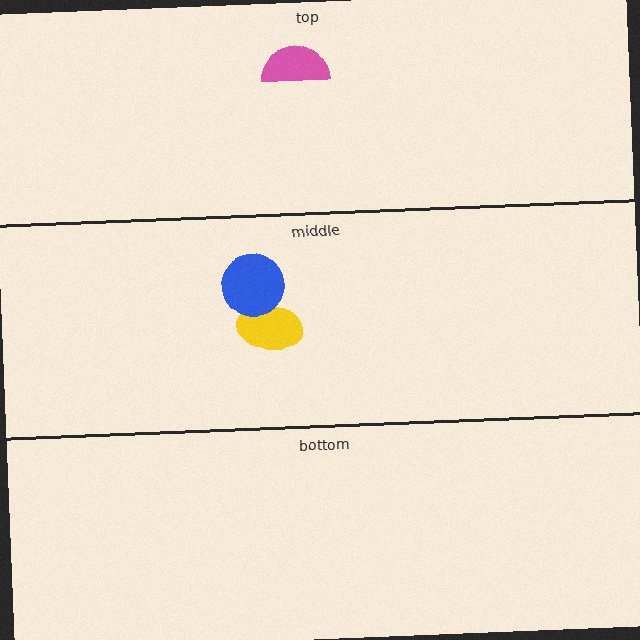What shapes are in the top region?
The pink semicircle.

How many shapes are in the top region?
1.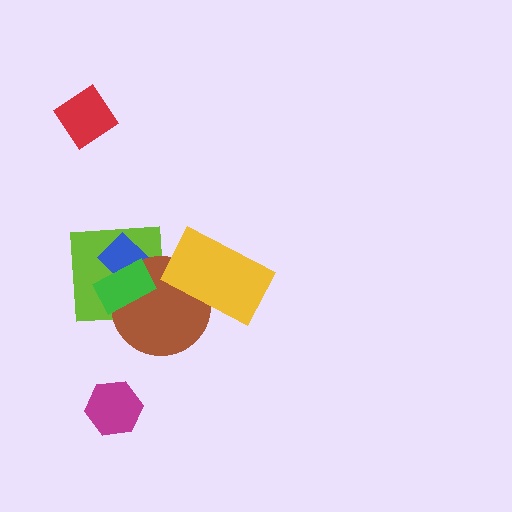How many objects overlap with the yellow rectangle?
1 object overlaps with the yellow rectangle.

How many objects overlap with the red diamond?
0 objects overlap with the red diamond.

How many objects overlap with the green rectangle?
3 objects overlap with the green rectangle.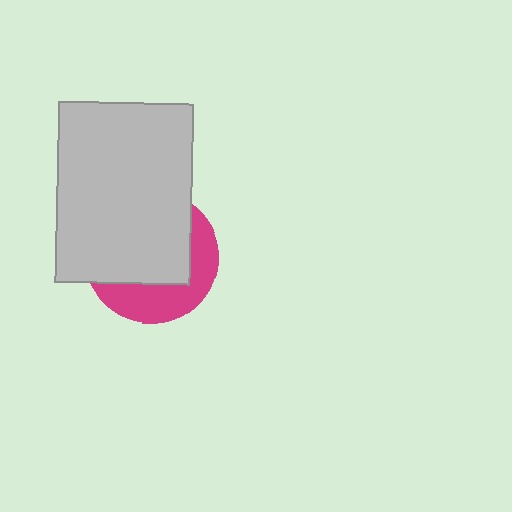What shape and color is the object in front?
The object in front is a light gray rectangle.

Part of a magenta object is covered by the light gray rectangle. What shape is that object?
It is a circle.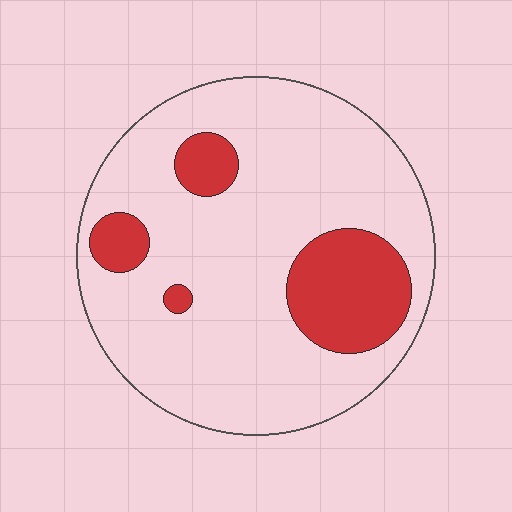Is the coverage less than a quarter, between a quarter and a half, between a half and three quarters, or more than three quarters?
Less than a quarter.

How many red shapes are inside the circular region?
4.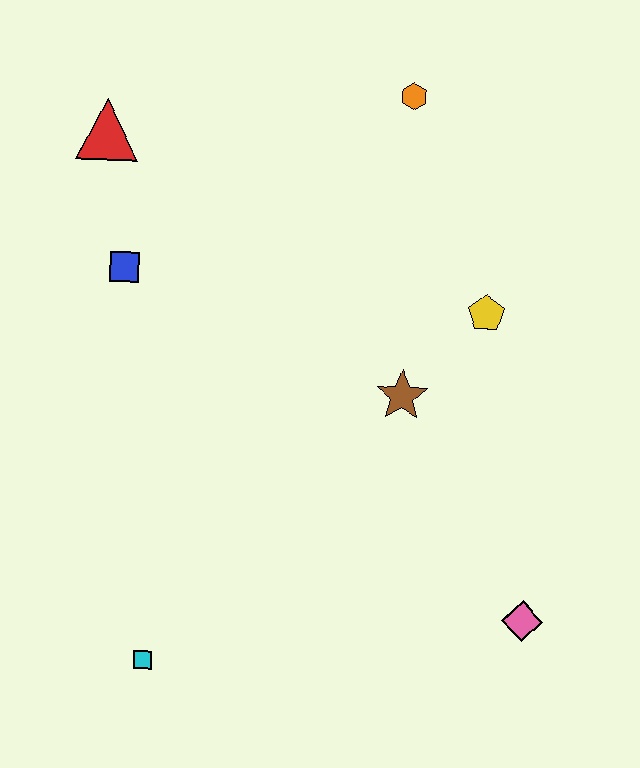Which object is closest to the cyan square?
The brown star is closest to the cyan square.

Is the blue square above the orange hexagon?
No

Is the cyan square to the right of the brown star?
No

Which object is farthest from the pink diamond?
The red triangle is farthest from the pink diamond.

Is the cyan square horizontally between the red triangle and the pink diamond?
Yes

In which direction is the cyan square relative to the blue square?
The cyan square is below the blue square.